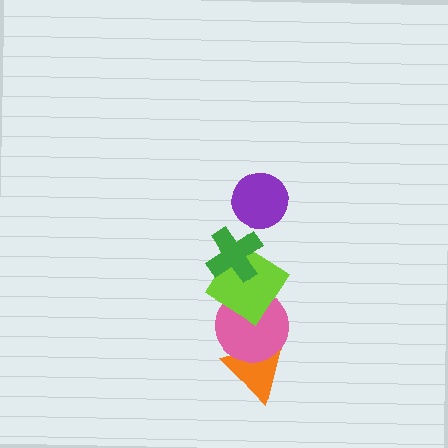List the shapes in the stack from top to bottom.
From top to bottom: the purple circle, the green cross, the lime diamond, the pink circle, the orange triangle.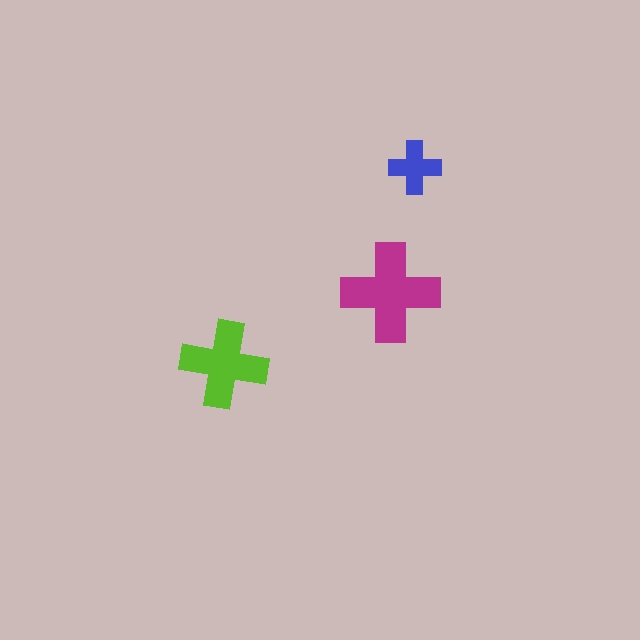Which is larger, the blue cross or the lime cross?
The lime one.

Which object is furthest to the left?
The lime cross is leftmost.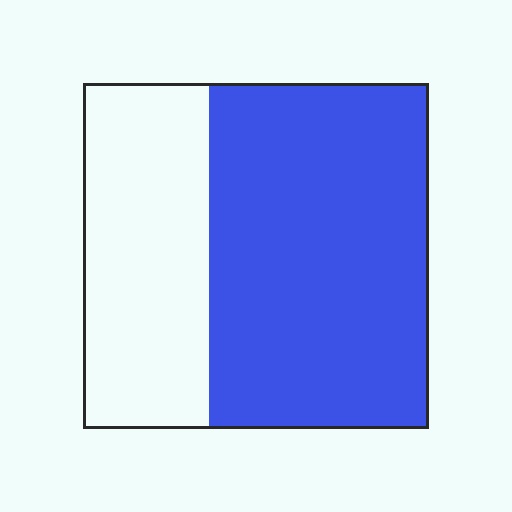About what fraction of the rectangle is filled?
About five eighths (5/8).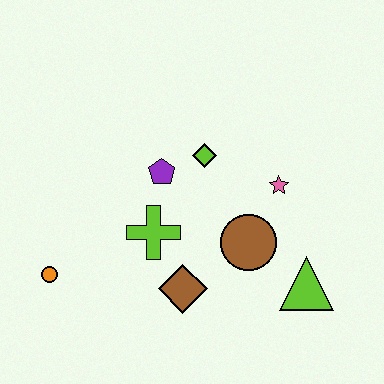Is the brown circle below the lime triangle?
No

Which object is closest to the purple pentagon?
The lime diamond is closest to the purple pentagon.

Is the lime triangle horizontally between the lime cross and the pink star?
No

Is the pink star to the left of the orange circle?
No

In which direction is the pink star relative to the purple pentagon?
The pink star is to the right of the purple pentagon.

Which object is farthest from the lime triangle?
The orange circle is farthest from the lime triangle.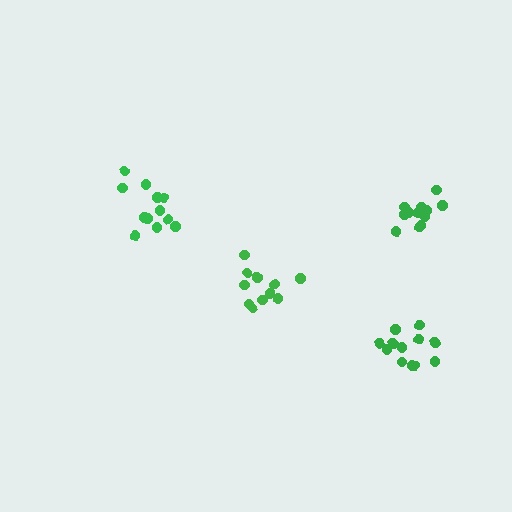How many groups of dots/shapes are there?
There are 4 groups.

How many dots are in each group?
Group 1: 12 dots, Group 2: 12 dots, Group 3: 11 dots, Group 4: 12 dots (47 total).